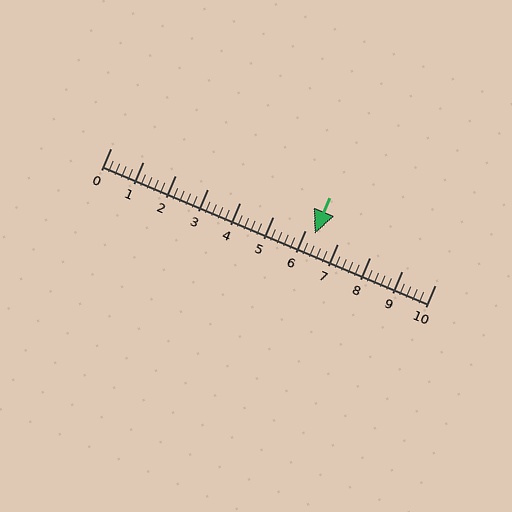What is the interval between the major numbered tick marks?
The major tick marks are spaced 1 units apart.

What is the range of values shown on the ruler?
The ruler shows values from 0 to 10.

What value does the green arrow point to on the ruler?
The green arrow points to approximately 6.3.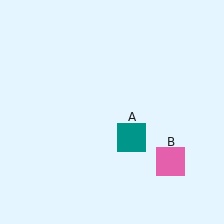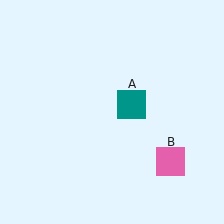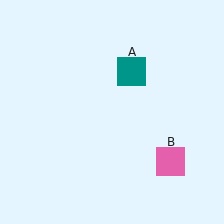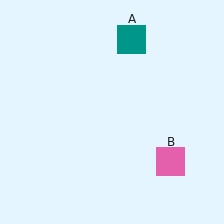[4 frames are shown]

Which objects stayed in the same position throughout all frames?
Pink square (object B) remained stationary.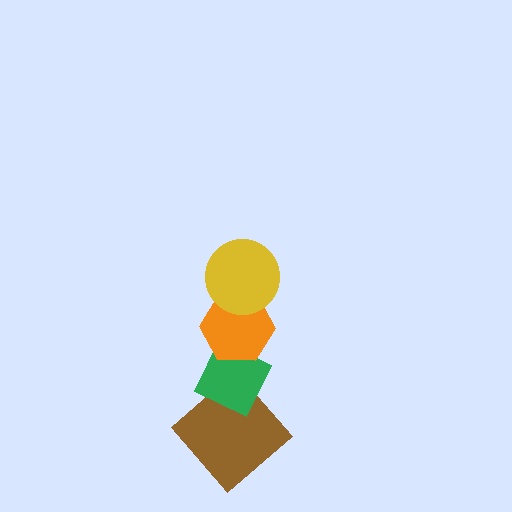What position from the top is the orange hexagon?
The orange hexagon is 2nd from the top.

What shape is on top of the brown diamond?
The green diamond is on top of the brown diamond.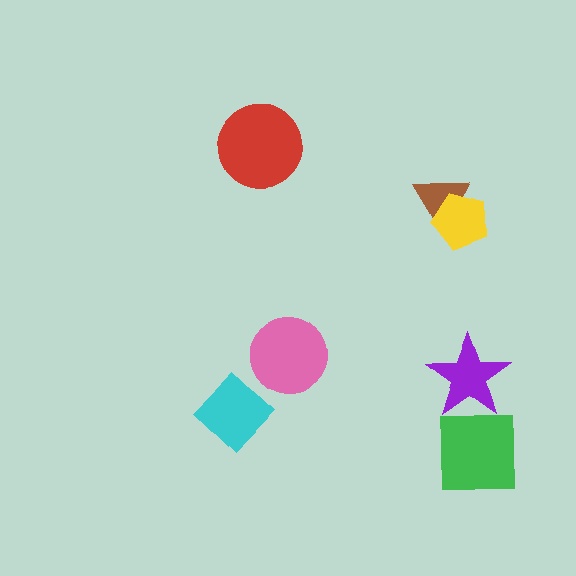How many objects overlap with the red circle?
0 objects overlap with the red circle.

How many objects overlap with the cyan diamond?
0 objects overlap with the cyan diamond.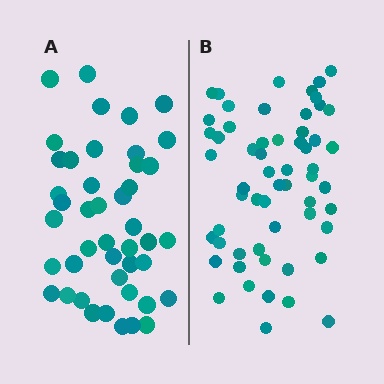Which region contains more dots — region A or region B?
Region B (the right region) has more dots.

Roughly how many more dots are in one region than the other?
Region B has approximately 15 more dots than region A.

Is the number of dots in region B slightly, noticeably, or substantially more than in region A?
Region B has noticeably more, but not dramatically so. The ratio is roughly 1.3 to 1.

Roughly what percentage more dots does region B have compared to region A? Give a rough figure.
About 30% more.